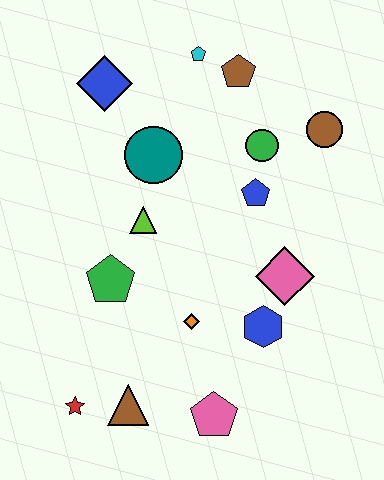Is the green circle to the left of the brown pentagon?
No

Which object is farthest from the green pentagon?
The brown circle is farthest from the green pentagon.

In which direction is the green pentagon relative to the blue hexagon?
The green pentagon is to the left of the blue hexagon.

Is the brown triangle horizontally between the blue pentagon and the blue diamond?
Yes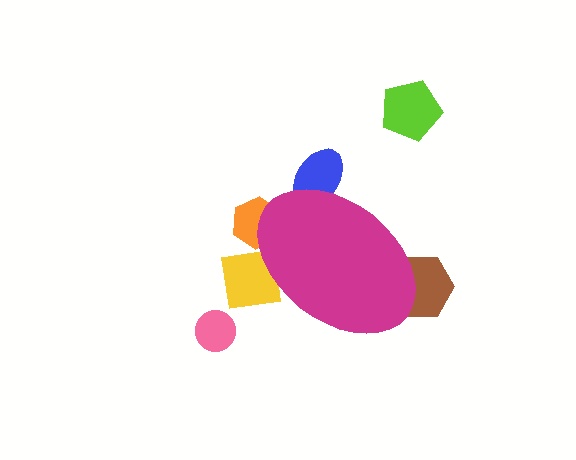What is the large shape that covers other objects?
A magenta ellipse.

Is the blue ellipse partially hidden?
Yes, the blue ellipse is partially hidden behind the magenta ellipse.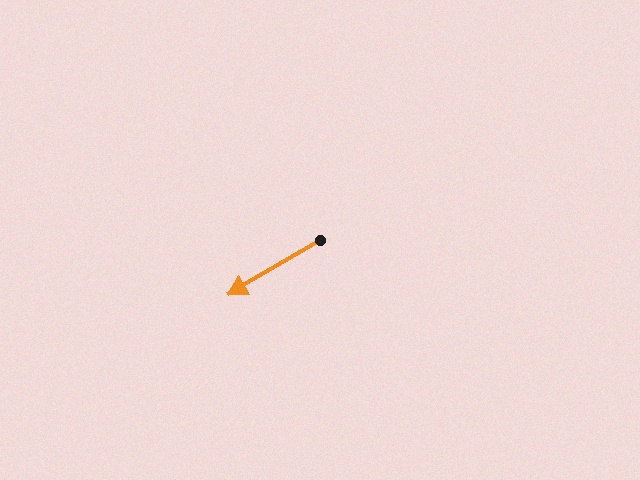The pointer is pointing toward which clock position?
Roughly 8 o'clock.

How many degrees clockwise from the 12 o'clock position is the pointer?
Approximately 239 degrees.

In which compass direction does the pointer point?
Southwest.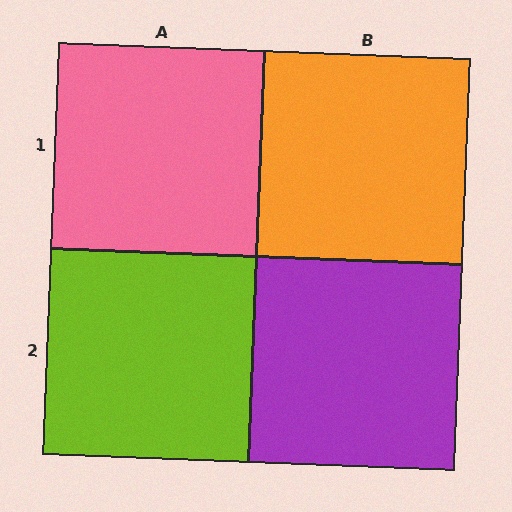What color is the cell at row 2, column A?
Lime.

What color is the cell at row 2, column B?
Purple.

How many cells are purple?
1 cell is purple.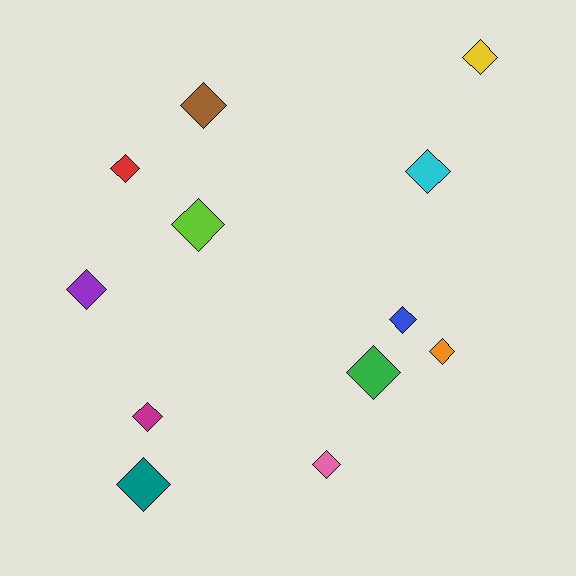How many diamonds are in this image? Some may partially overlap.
There are 12 diamonds.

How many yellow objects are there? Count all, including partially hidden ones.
There is 1 yellow object.